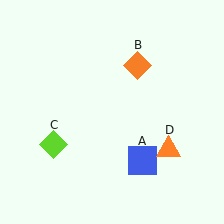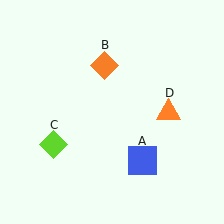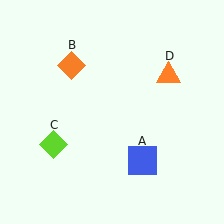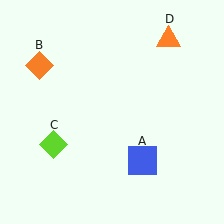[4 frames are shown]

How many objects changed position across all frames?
2 objects changed position: orange diamond (object B), orange triangle (object D).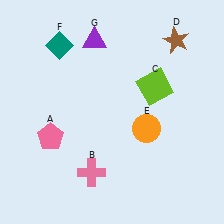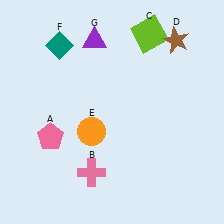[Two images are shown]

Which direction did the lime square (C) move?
The lime square (C) moved up.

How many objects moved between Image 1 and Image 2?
2 objects moved between the two images.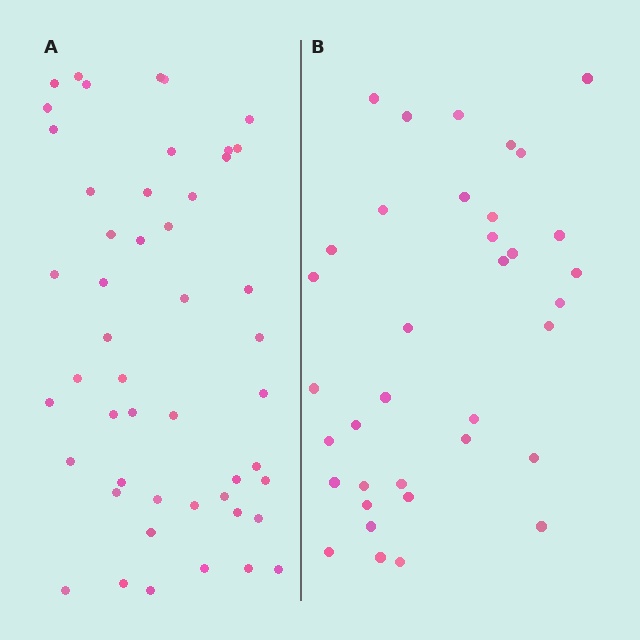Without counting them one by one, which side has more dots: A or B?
Region A (the left region) has more dots.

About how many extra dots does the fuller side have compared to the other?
Region A has approximately 15 more dots than region B.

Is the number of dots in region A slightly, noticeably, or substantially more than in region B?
Region A has noticeably more, but not dramatically so. The ratio is roughly 1.4 to 1.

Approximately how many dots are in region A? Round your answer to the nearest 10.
About 50 dots. (The exact count is 49, which rounds to 50.)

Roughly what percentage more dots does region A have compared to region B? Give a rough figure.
About 35% more.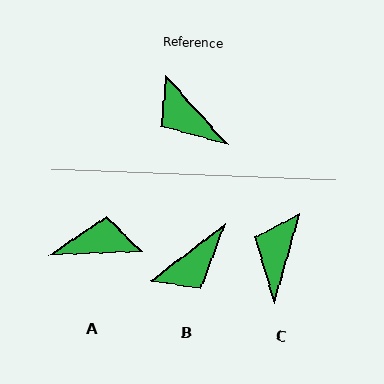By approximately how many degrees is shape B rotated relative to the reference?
Approximately 85 degrees counter-clockwise.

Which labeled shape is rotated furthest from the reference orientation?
A, about 130 degrees away.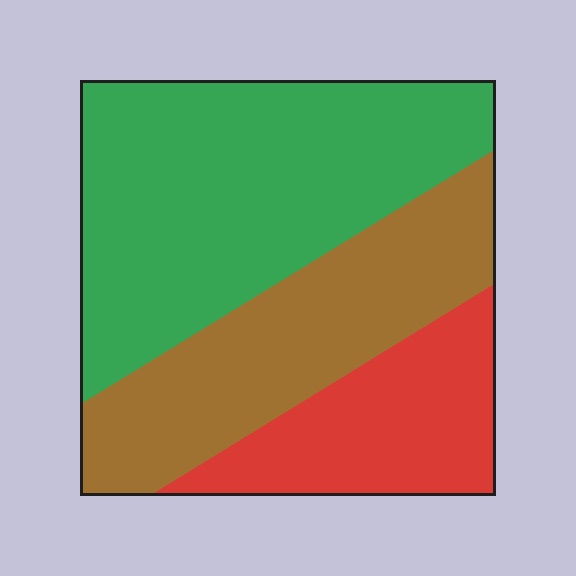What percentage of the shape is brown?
Brown takes up between a quarter and a half of the shape.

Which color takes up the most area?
Green, at roughly 45%.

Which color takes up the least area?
Red, at roughly 20%.